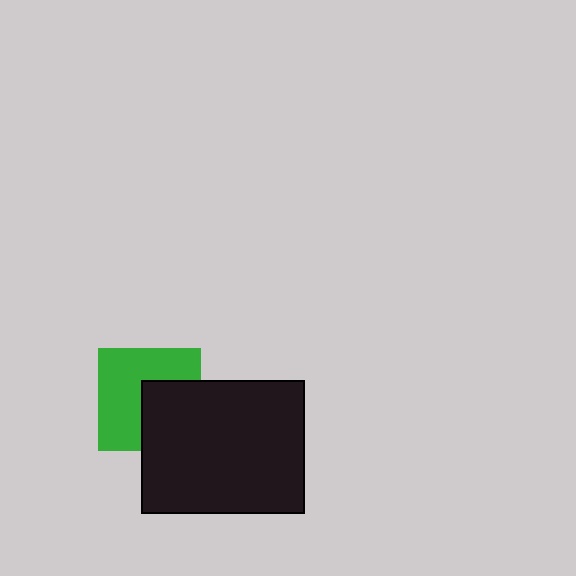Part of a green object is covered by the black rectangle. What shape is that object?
It is a square.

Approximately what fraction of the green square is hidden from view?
Roughly 40% of the green square is hidden behind the black rectangle.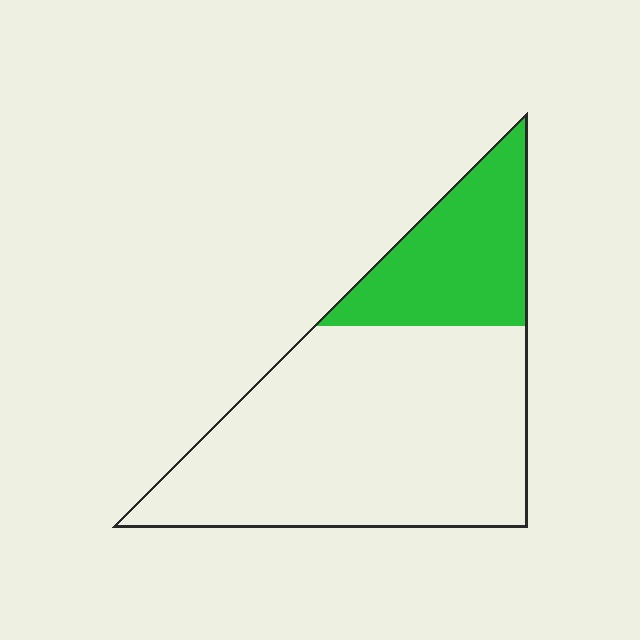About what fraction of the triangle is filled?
About one quarter (1/4).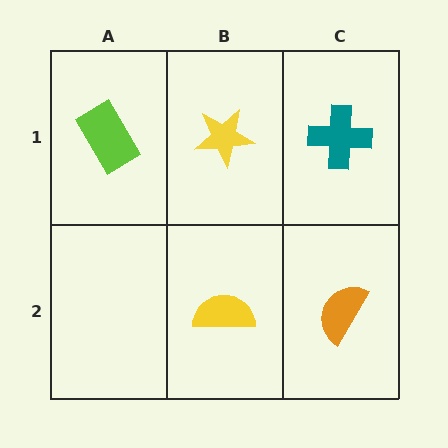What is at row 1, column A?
A lime rectangle.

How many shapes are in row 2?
2 shapes.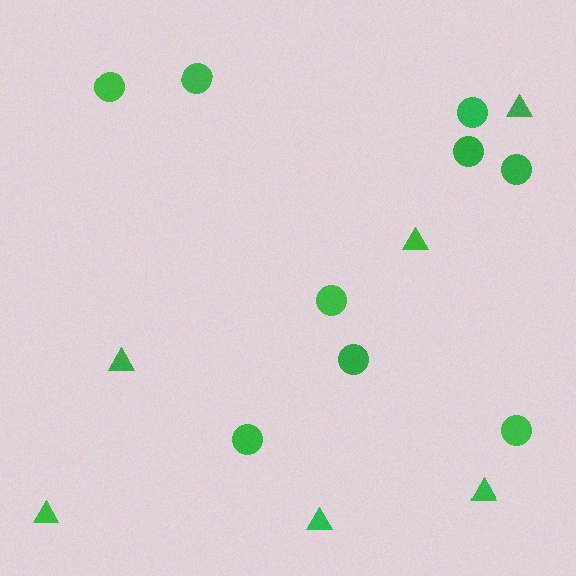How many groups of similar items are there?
There are 2 groups: one group of circles (9) and one group of triangles (6).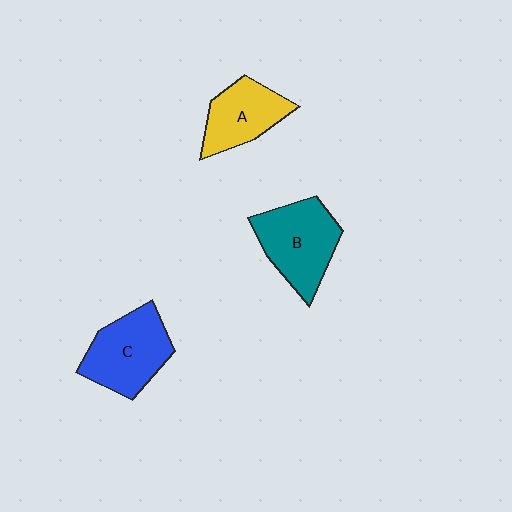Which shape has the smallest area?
Shape A (yellow).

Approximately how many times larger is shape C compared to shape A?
Approximately 1.3 times.